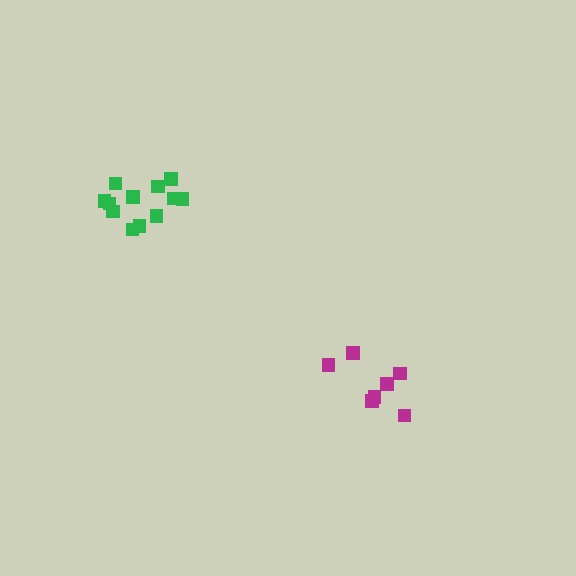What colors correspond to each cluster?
The clusters are colored: magenta, green.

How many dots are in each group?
Group 1: 7 dots, Group 2: 12 dots (19 total).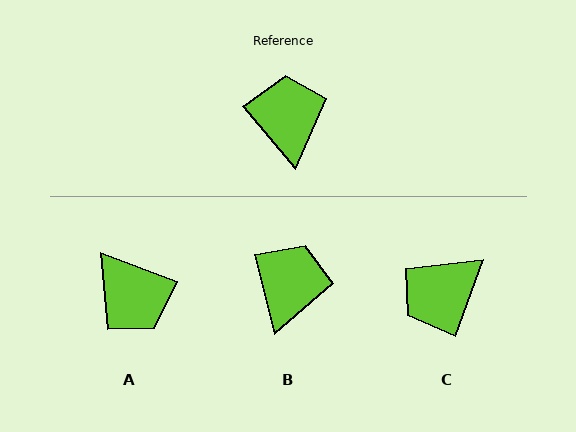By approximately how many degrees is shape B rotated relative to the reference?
Approximately 25 degrees clockwise.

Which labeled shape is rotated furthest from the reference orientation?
A, about 151 degrees away.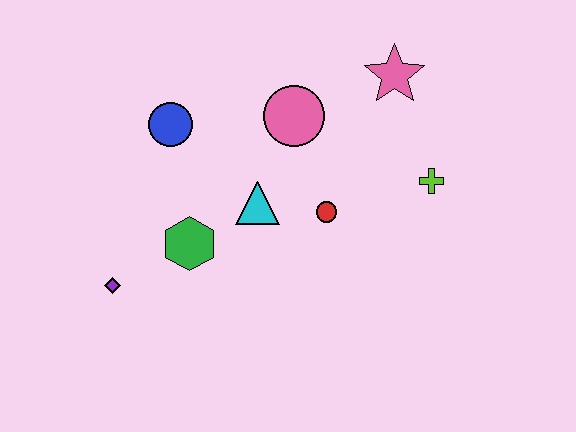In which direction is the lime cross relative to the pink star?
The lime cross is below the pink star.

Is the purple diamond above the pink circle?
No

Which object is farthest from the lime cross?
The purple diamond is farthest from the lime cross.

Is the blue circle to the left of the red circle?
Yes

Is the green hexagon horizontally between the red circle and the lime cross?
No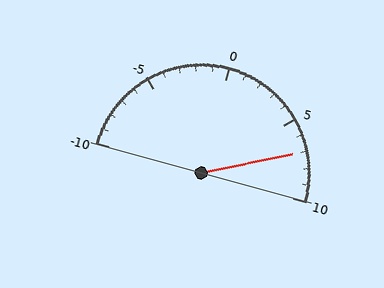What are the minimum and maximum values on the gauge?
The gauge ranges from -10 to 10.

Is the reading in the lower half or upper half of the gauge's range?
The reading is in the upper half of the range (-10 to 10).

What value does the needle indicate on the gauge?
The needle indicates approximately 7.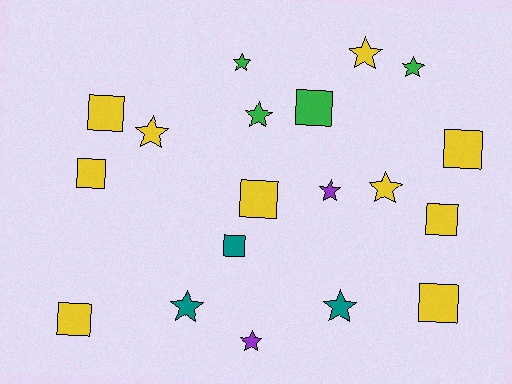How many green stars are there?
There are 3 green stars.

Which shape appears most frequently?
Star, with 10 objects.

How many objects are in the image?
There are 19 objects.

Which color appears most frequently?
Yellow, with 10 objects.